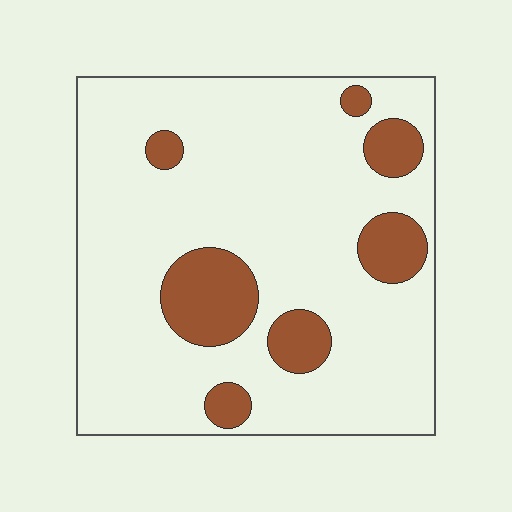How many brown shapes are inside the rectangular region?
7.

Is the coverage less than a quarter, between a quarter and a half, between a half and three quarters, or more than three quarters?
Less than a quarter.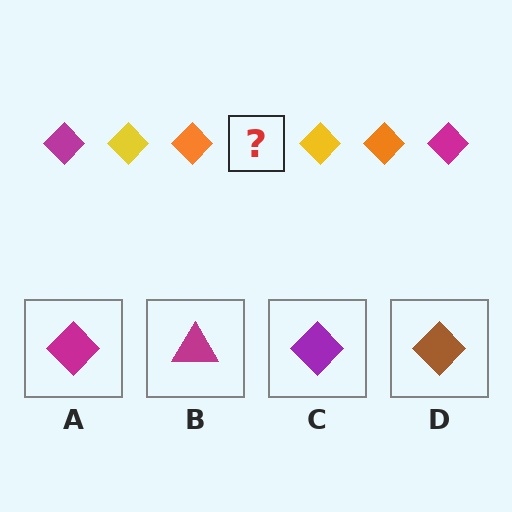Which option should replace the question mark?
Option A.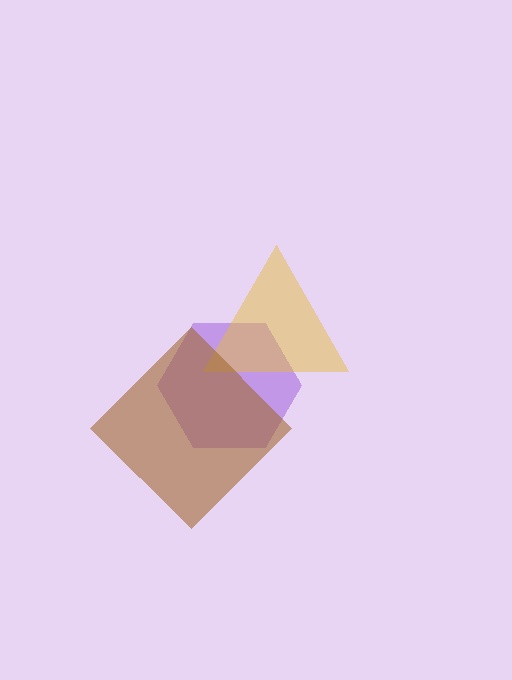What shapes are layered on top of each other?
The layered shapes are: a purple hexagon, a yellow triangle, a brown diamond.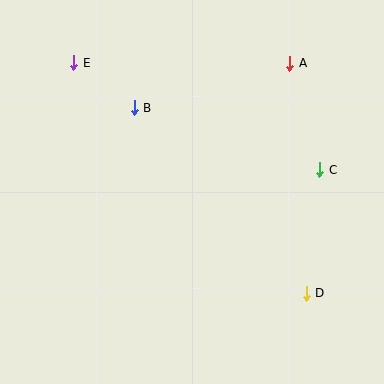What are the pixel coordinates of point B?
Point B is at (134, 108).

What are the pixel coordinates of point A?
Point A is at (290, 63).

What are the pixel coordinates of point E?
Point E is at (74, 63).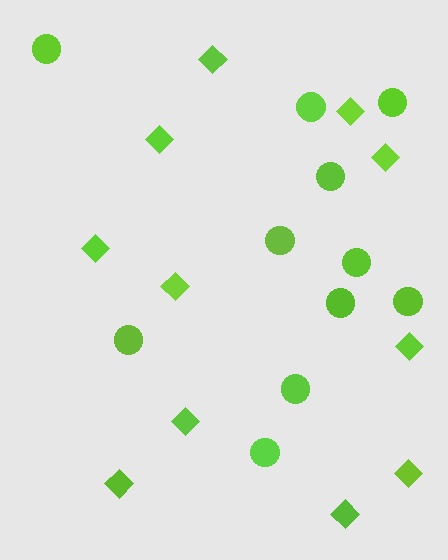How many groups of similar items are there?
There are 2 groups: one group of diamonds (11) and one group of circles (11).